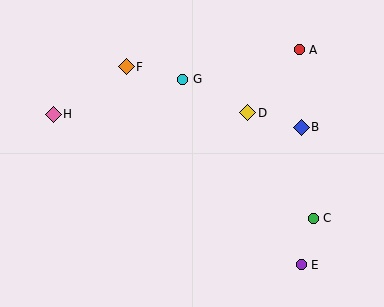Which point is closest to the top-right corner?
Point A is closest to the top-right corner.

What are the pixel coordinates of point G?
Point G is at (183, 79).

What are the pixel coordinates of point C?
Point C is at (313, 218).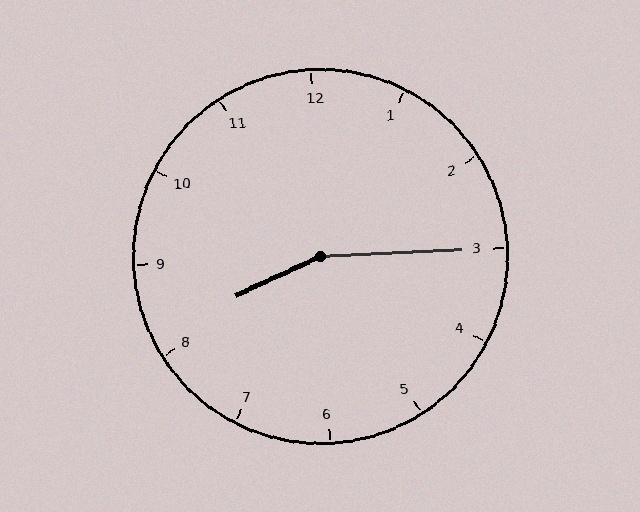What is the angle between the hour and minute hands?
Approximately 158 degrees.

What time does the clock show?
8:15.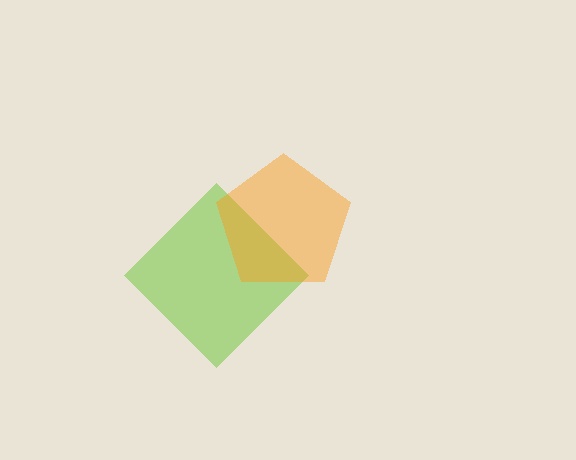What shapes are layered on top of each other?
The layered shapes are: a lime diamond, an orange pentagon.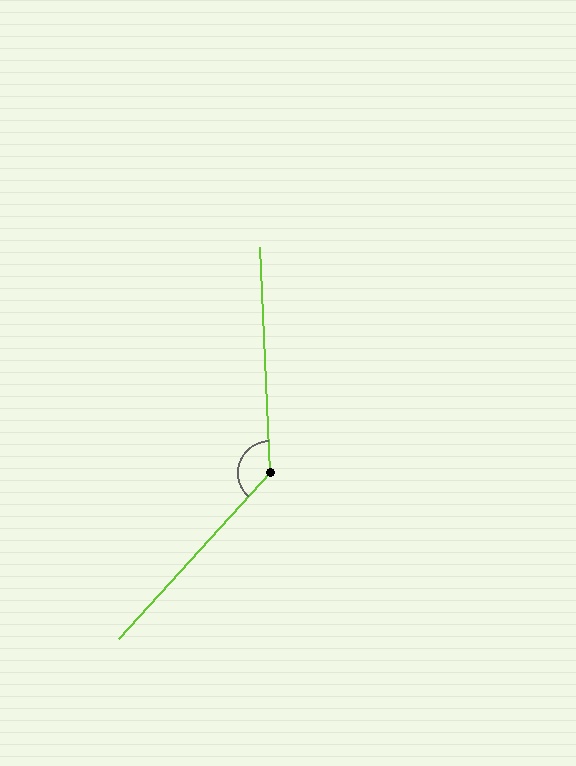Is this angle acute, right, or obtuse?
It is obtuse.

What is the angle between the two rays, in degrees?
Approximately 135 degrees.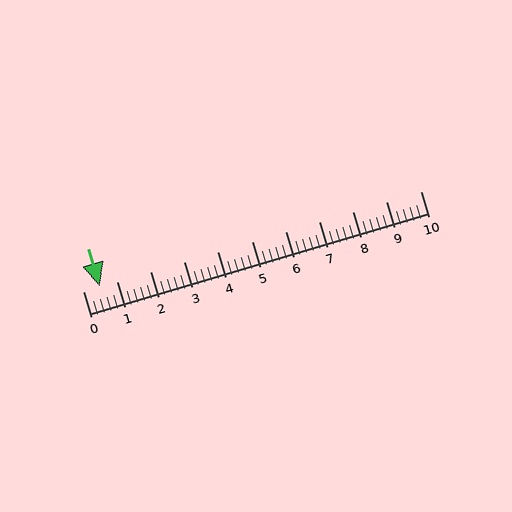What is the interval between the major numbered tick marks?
The major tick marks are spaced 1 units apart.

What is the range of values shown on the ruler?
The ruler shows values from 0 to 10.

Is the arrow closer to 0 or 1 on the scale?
The arrow is closer to 1.